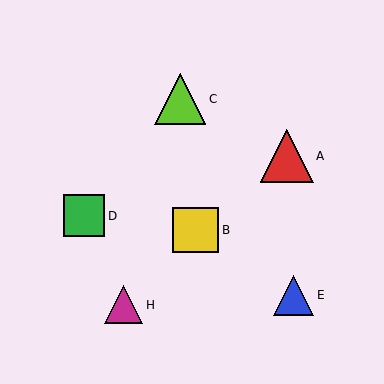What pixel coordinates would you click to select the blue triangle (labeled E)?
Click at (294, 295) to select the blue triangle E.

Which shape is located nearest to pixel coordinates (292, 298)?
The blue triangle (labeled E) at (294, 295) is nearest to that location.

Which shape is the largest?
The red triangle (labeled A) is the largest.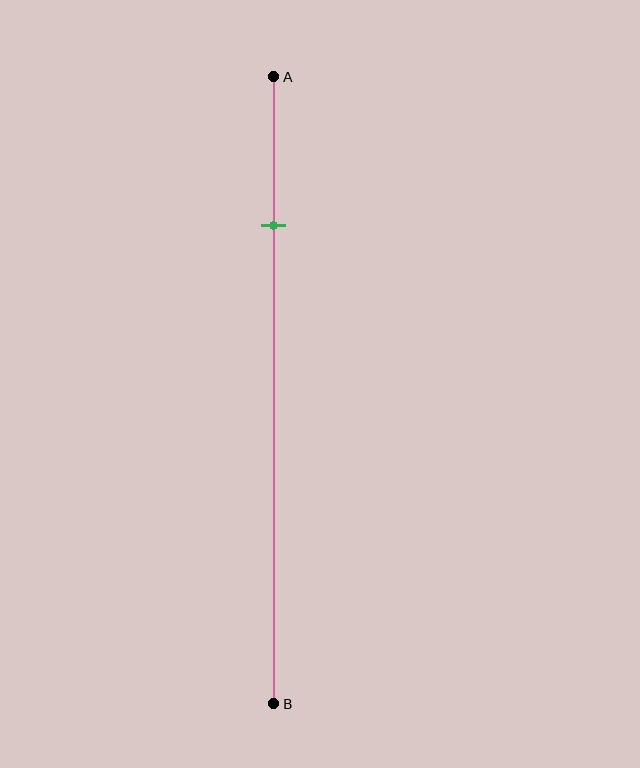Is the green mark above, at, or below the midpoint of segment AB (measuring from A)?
The green mark is above the midpoint of segment AB.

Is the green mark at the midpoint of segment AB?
No, the mark is at about 25% from A, not at the 50% midpoint.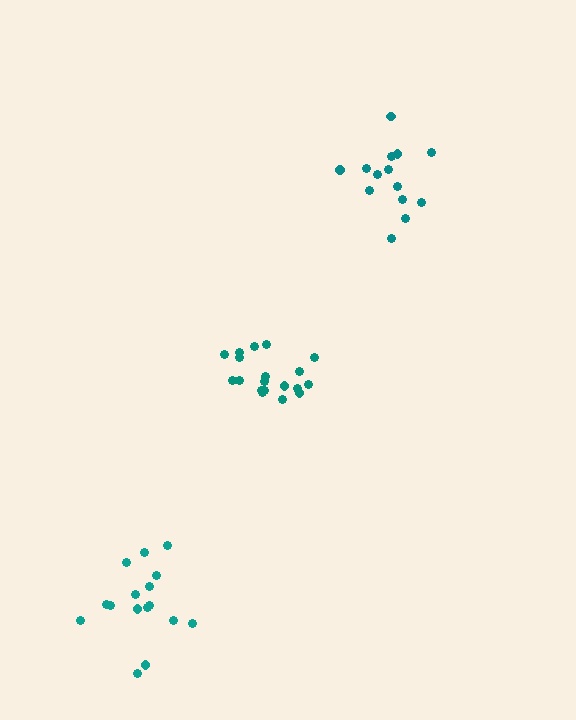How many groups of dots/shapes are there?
There are 3 groups.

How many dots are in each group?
Group 1: 14 dots, Group 2: 16 dots, Group 3: 19 dots (49 total).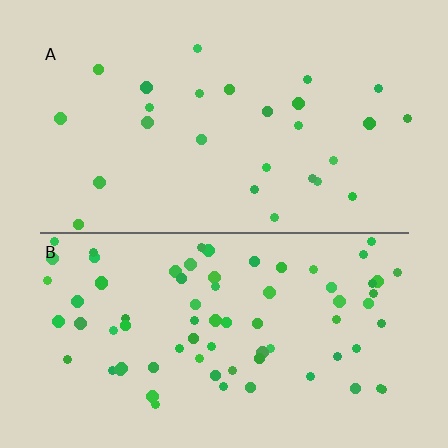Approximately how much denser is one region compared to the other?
Approximately 2.8× — region B over region A.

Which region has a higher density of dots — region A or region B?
B (the bottom).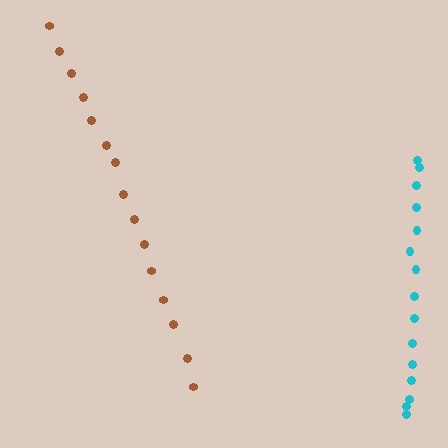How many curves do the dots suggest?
There are 2 distinct paths.